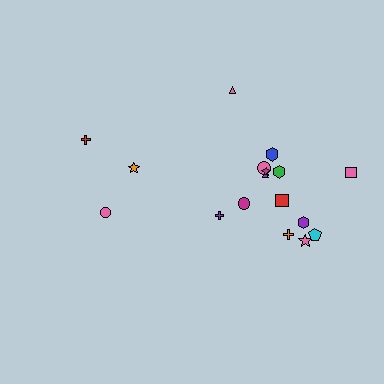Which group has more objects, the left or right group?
The right group.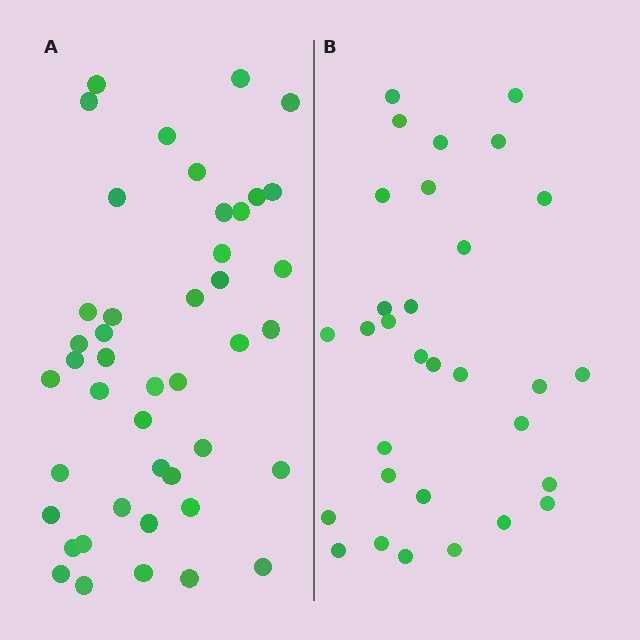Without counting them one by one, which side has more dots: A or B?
Region A (the left region) has more dots.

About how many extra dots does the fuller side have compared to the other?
Region A has approximately 15 more dots than region B.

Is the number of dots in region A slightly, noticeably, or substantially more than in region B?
Region A has noticeably more, but not dramatically so. The ratio is roughly 1.4 to 1.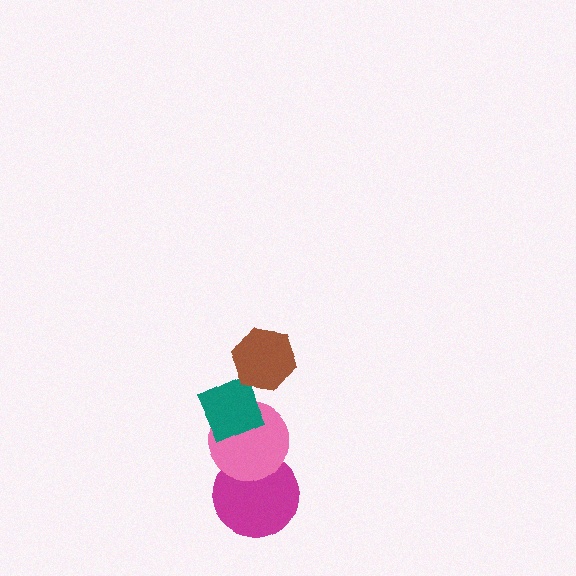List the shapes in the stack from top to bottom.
From top to bottom: the brown hexagon, the teal diamond, the pink circle, the magenta circle.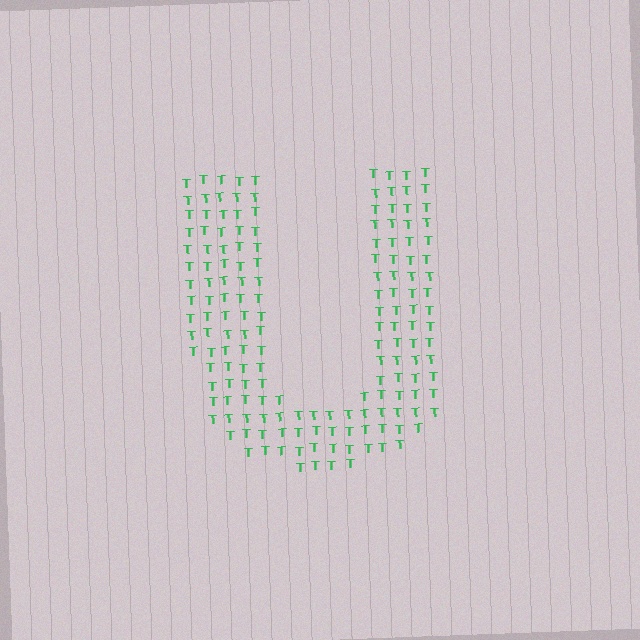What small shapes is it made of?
It is made of small letter T's.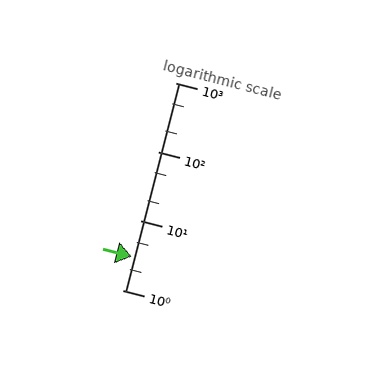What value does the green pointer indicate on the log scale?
The pointer indicates approximately 3.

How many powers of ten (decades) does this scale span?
The scale spans 3 decades, from 1 to 1000.